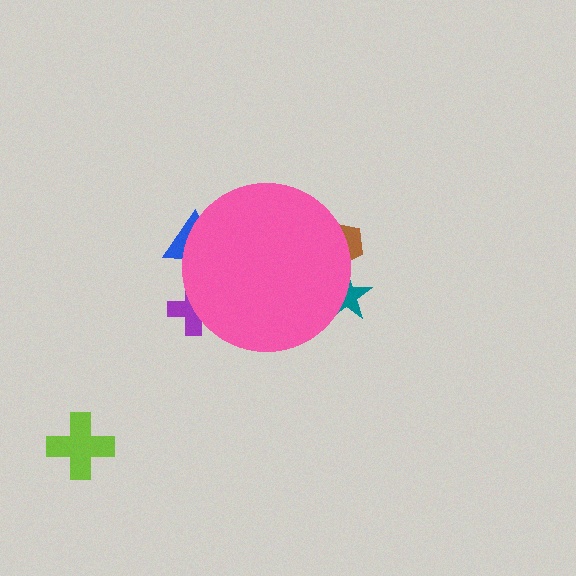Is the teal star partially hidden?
Yes, the teal star is partially hidden behind the pink circle.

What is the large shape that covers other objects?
A pink circle.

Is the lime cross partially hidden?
No, the lime cross is fully visible.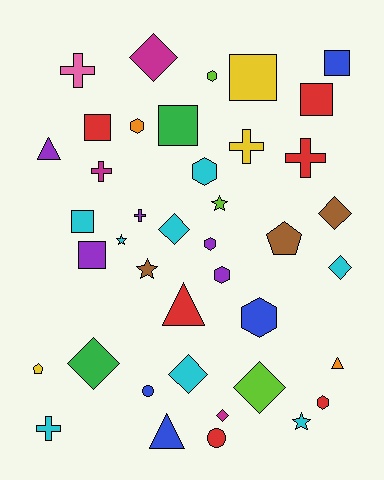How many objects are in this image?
There are 40 objects.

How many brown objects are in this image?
There are 3 brown objects.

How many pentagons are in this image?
There are 2 pentagons.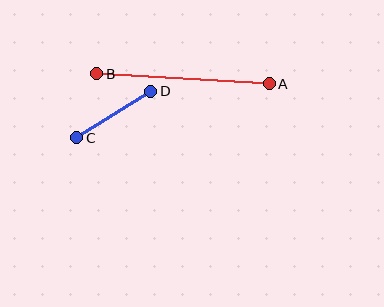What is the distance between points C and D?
The distance is approximately 87 pixels.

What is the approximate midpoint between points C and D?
The midpoint is at approximately (114, 115) pixels.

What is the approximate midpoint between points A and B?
The midpoint is at approximately (183, 79) pixels.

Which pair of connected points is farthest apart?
Points A and B are farthest apart.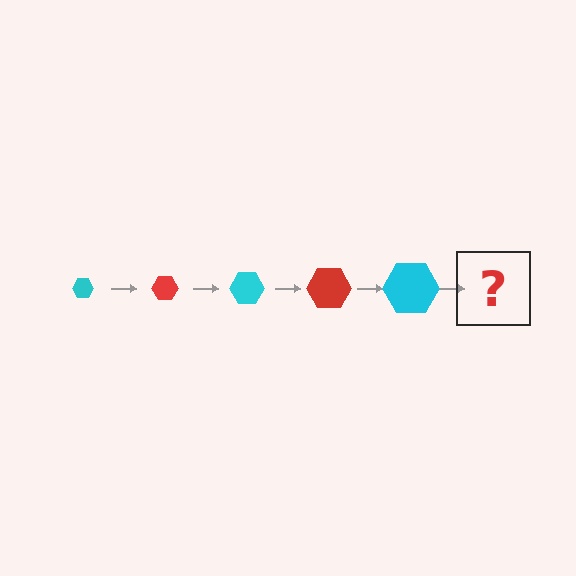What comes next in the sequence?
The next element should be a red hexagon, larger than the previous one.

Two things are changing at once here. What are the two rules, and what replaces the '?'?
The two rules are that the hexagon grows larger each step and the color cycles through cyan and red. The '?' should be a red hexagon, larger than the previous one.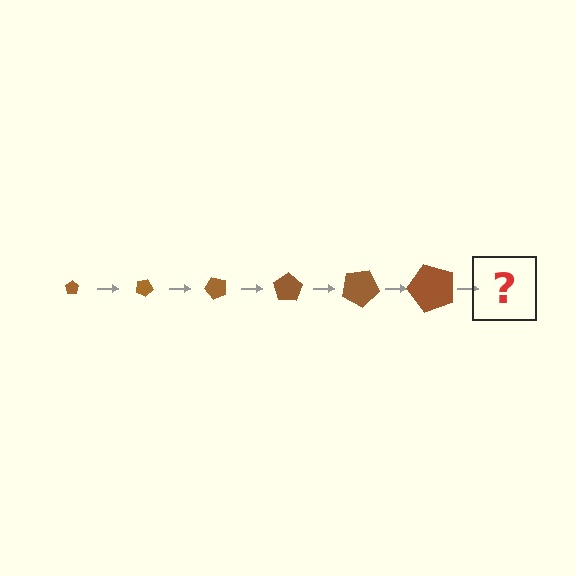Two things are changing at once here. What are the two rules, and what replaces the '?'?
The two rules are that the pentagon grows larger each step and it rotates 25 degrees each step. The '?' should be a pentagon, larger than the previous one and rotated 150 degrees from the start.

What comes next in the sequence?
The next element should be a pentagon, larger than the previous one and rotated 150 degrees from the start.